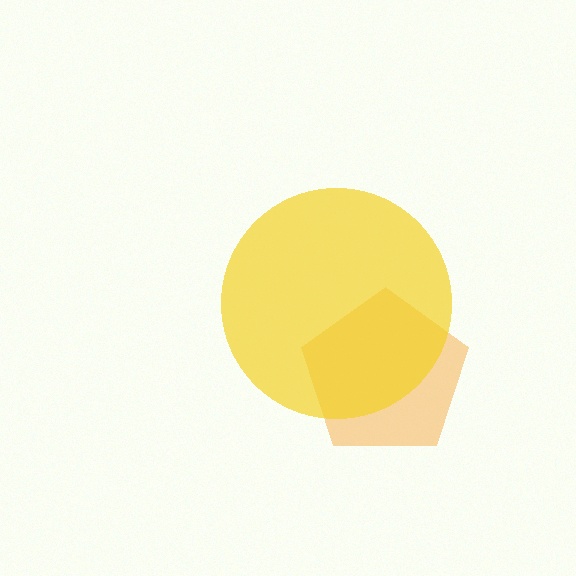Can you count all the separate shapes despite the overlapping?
Yes, there are 2 separate shapes.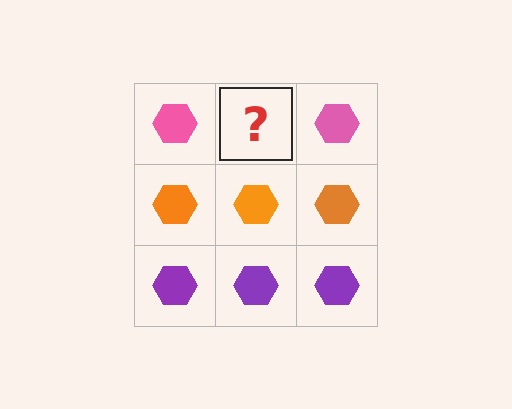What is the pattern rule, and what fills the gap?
The rule is that each row has a consistent color. The gap should be filled with a pink hexagon.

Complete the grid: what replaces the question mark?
The question mark should be replaced with a pink hexagon.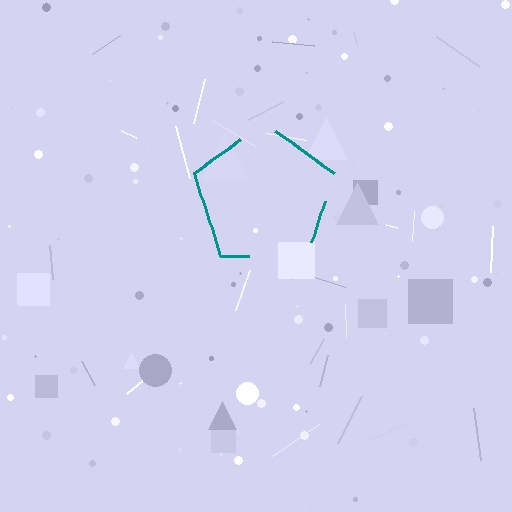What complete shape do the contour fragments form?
The contour fragments form a pentagon.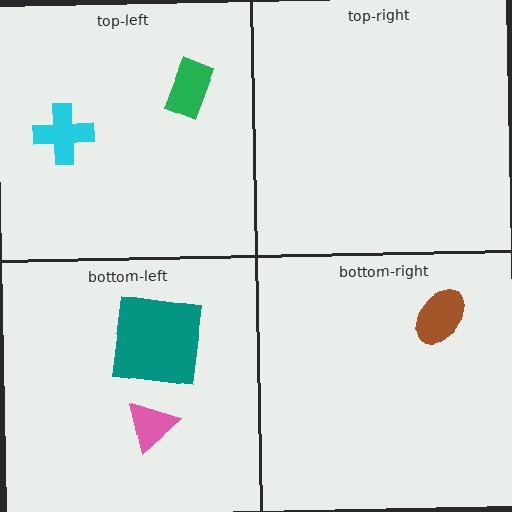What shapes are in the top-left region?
The cyan cross, the green rectangle.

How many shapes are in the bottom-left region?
2.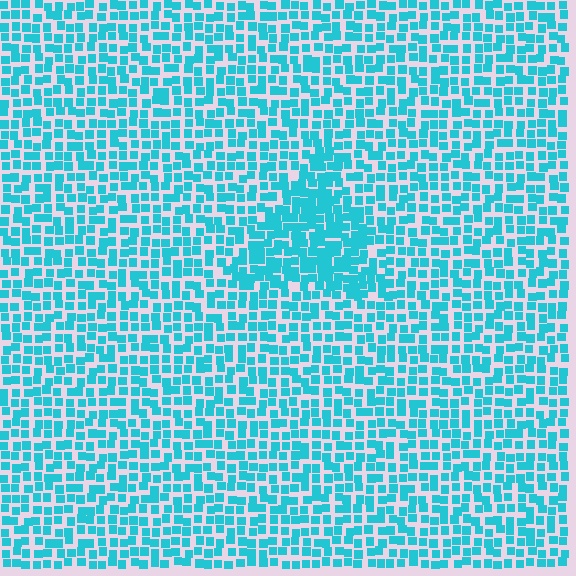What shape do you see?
I see a triangle.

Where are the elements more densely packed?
The elements are more densely packed inside the triangle boundary.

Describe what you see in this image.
The image contains small cyan elements arranged at two different densities. A triangle-shaped region is visible where the elements are more densely packed than the surrounding area.